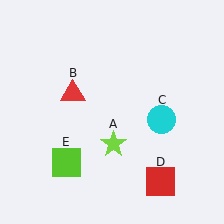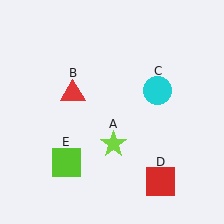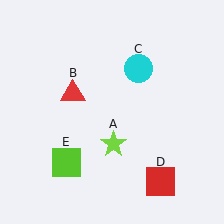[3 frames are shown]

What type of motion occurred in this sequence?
The cyan circle (object C) rotated counterclockwise around the center of the scene.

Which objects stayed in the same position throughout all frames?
Lime star (object A) and red triangle (object B) and red square (object D) and lime square (object E) remained stationary.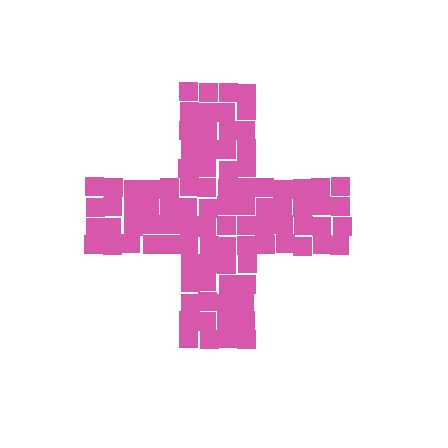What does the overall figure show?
The overall figure shows a cross.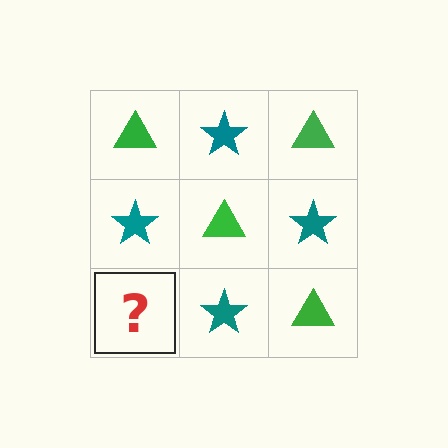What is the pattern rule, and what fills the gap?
The rule is that it alternates green triangle and teal star in a checkerboard pattern. The gap should be filled with a green triangle.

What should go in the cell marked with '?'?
The missing cell should contain a green triangle.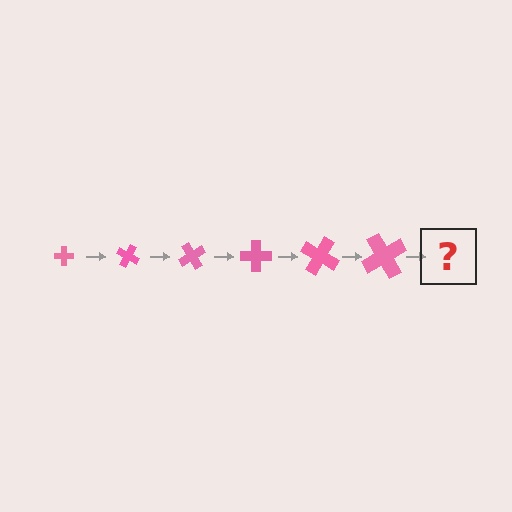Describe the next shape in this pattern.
It should be a cross, larger than the previous one and rotated 180 degrees from the start.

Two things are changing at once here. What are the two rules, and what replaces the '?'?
The two rules are that the cross grows larger each step and it rotates 30 degrees each step. The '?' should be a cross, larger than the previous one and rotated 180 degrees from the start.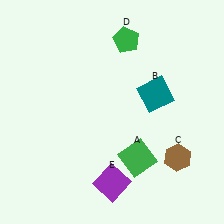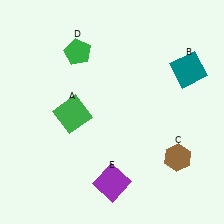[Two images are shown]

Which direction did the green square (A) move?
The green square (A) moved left.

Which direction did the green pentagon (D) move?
The green pentagon (D) moved left.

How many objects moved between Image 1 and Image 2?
3 objects moved between the two images.